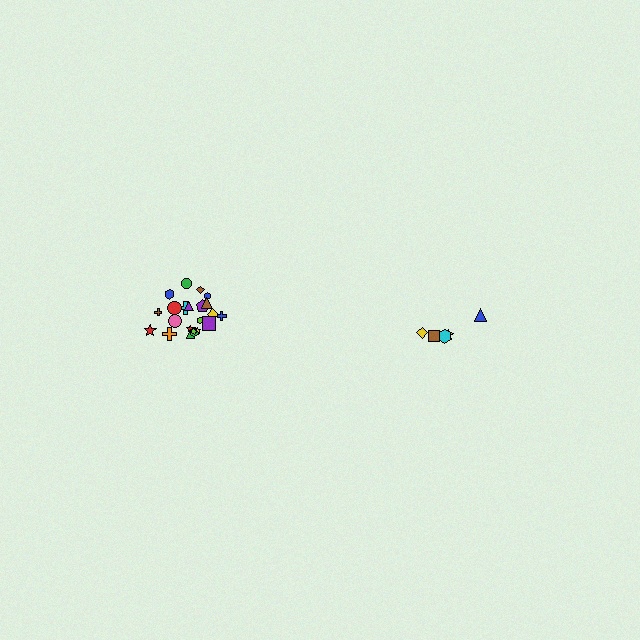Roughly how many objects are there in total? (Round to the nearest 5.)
Roughly 25 objects in total.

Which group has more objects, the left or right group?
The left group.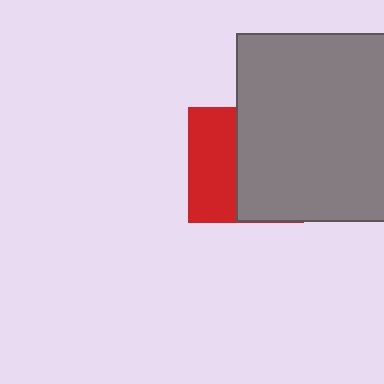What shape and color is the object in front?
The object in front is a gray square.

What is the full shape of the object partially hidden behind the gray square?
The partially hidden object is a red square.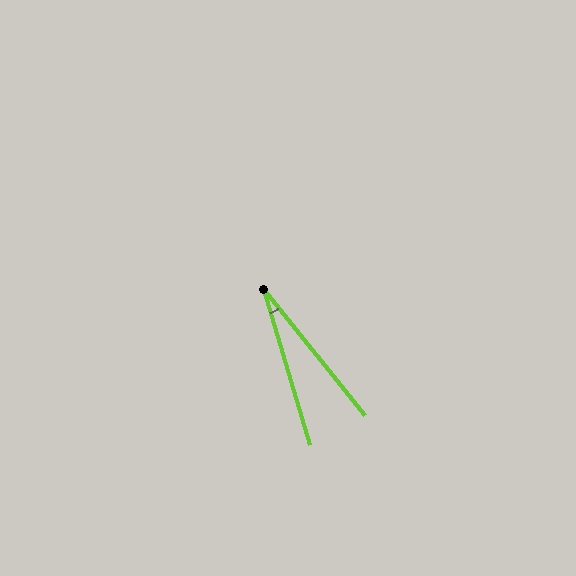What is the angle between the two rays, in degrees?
Approximately 22 degrees.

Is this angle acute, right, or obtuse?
It is acute.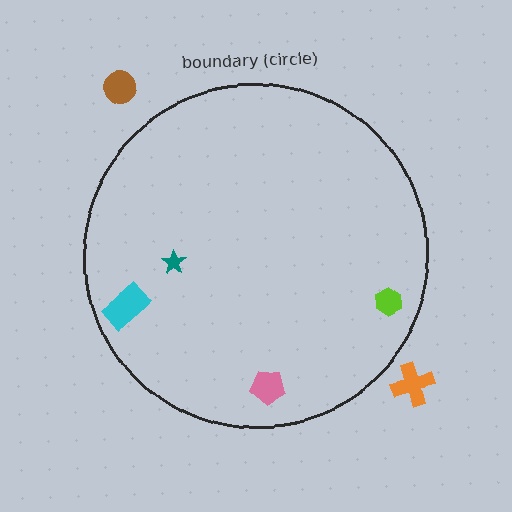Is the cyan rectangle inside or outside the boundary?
Inside.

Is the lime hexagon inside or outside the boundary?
Inside.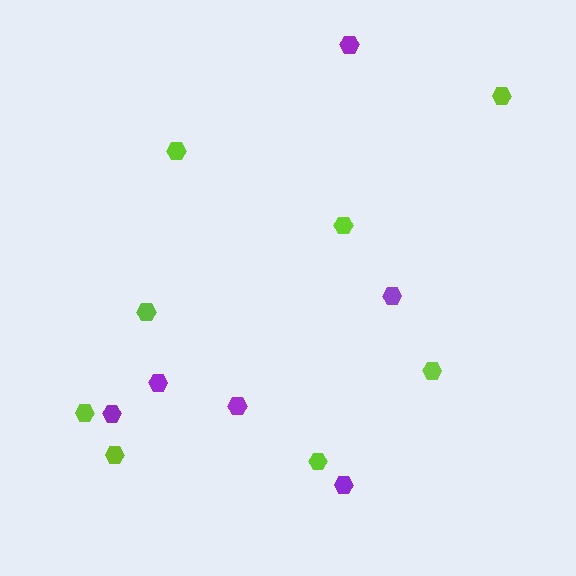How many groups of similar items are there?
There are 2 groups: one group of purple hexagons (6) and one group of lime hexagons (8).